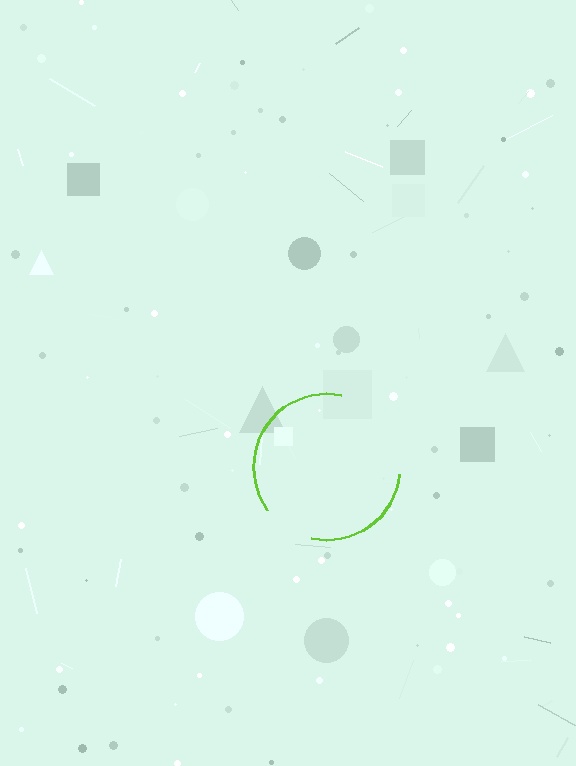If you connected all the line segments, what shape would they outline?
They would outline a circle.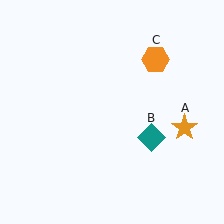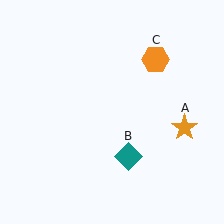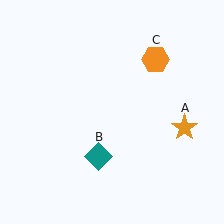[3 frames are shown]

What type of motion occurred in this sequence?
The teal diamond (object B) rotated clockwise around the center of the scene.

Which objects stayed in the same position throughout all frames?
Orange star (object A) and orange hexagon (object C) remained stationary.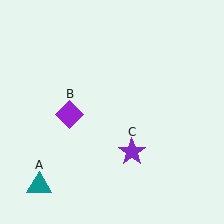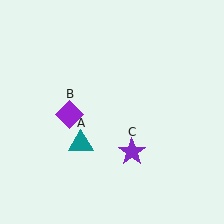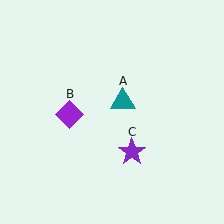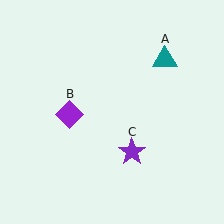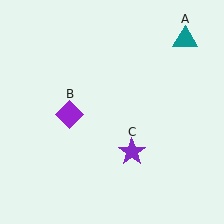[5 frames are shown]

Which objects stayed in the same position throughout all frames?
Purple diamond (object B) and purple star (object C) remained stationary.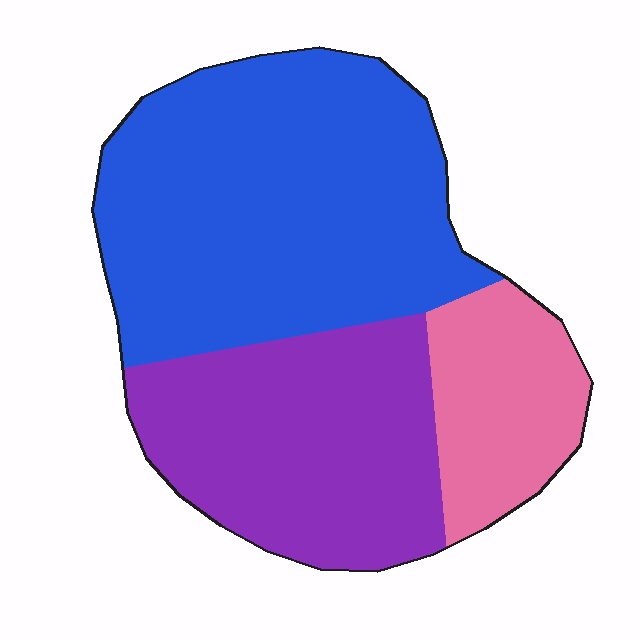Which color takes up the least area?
Pink, at roughly 15%.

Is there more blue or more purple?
Blue.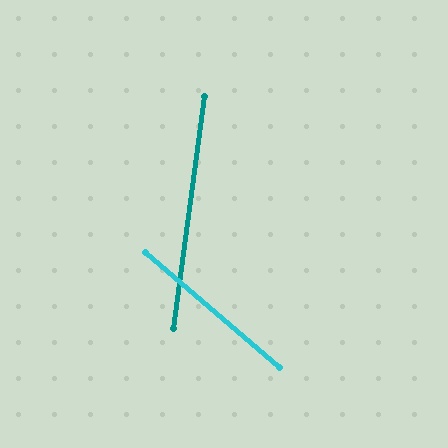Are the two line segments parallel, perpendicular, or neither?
Neither parallel nor perpendicular — they differ by about 57°.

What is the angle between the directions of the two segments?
Approximately 57 degrees.